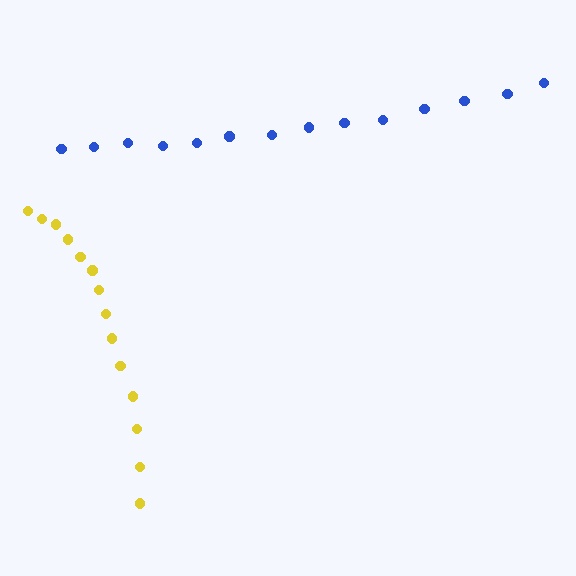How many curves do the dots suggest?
There are 2 distinct paths.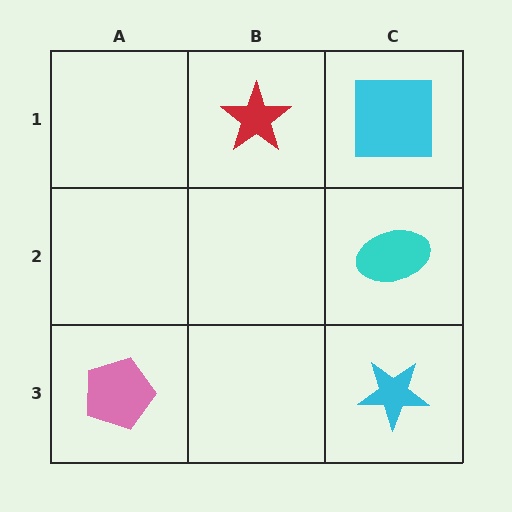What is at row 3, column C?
A cyan star.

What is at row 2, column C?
A cyan ellipse.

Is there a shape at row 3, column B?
No, that cell is empty.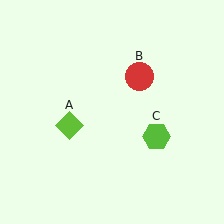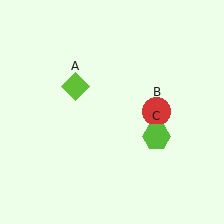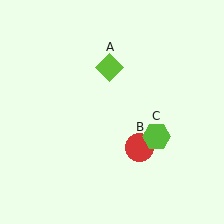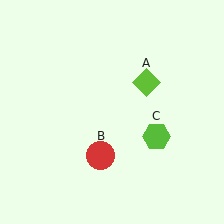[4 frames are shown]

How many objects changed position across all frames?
2 objects changed position: lime diamond (object A), red circle (object B).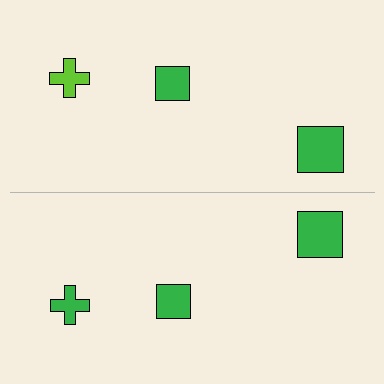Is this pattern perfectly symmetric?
No, the pattern is not perfectly symmetric. The green cross on the bottom side breaks the symmetry — its mirror counterpart is lime.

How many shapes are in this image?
There are 6 shapes in this image.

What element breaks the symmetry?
The green cross on the bottom side breaks the symmetry — its mirror counterpart is lime.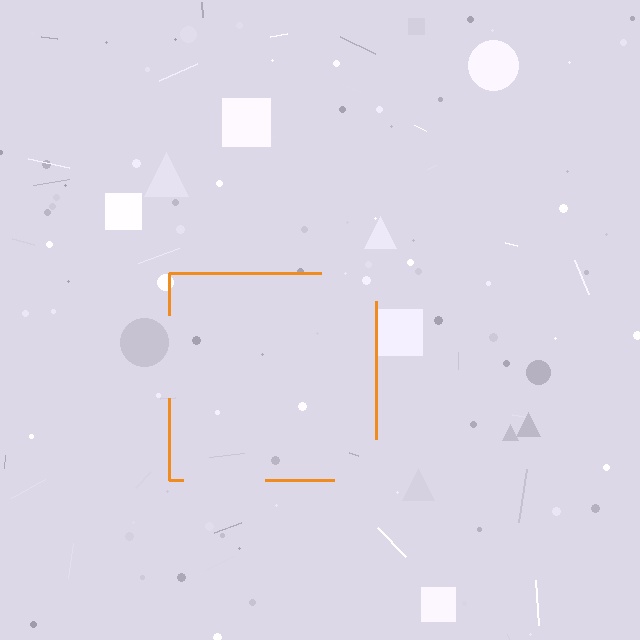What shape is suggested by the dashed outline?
The dashed outline suggests a square.